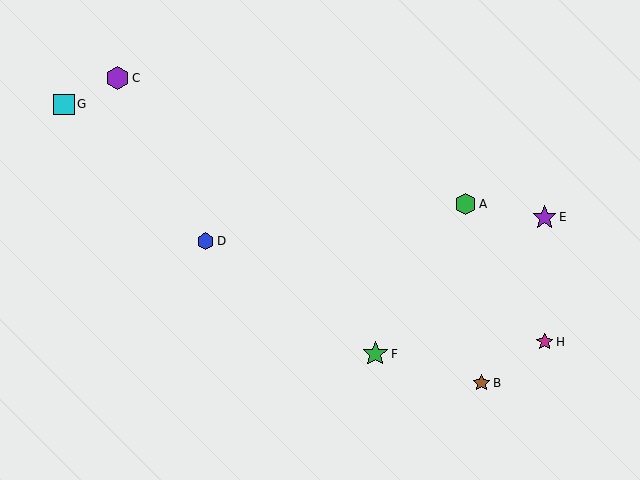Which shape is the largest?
The green star (labeled F) is the largest.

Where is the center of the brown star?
The center of the brown star is at (481, 383).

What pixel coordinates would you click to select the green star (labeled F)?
Click at (375, 354) to select the green star F.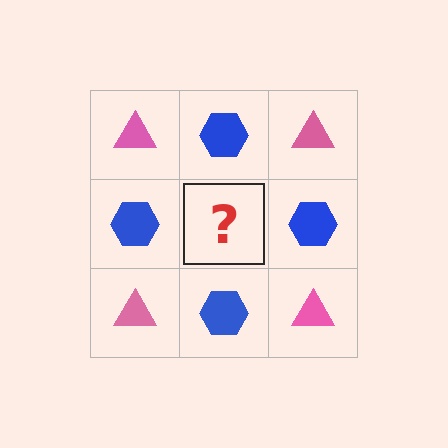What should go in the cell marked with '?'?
The missing cell should contain a pink triangle.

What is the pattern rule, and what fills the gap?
The rule is that it alternates pink triangle and blue hexagon in a checkerboard pattern. The gap should be filled with a pink triangle.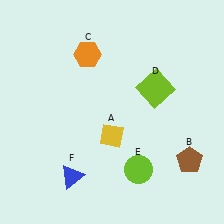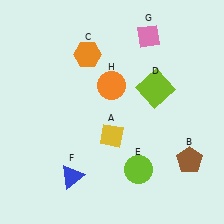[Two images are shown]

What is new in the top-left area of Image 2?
An orange circle (H) was added in the top-left area of Image 2.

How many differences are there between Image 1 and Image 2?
There are 2 differences between the two images.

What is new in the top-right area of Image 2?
A pink diamond (G) was added in the top-right area of Image 2.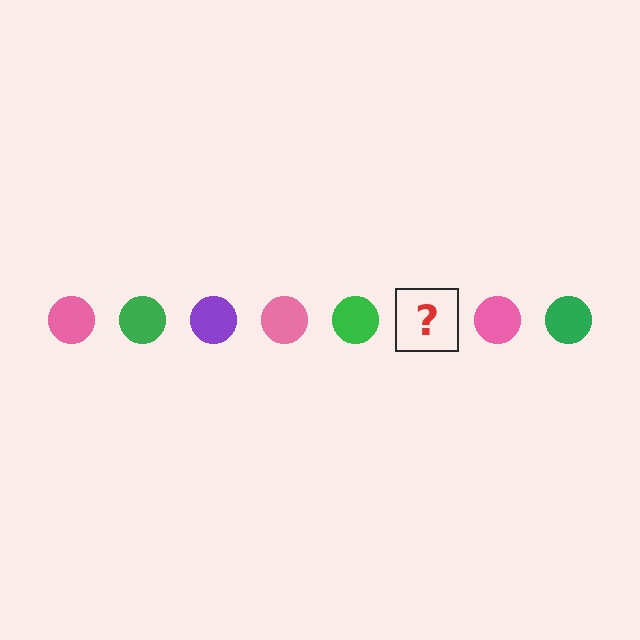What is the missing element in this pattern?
The missing element is a purple circle.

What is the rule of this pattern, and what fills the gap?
The rule is that the pattern cycles through pink, green, purple circles. The gap should be filled with a purple circle.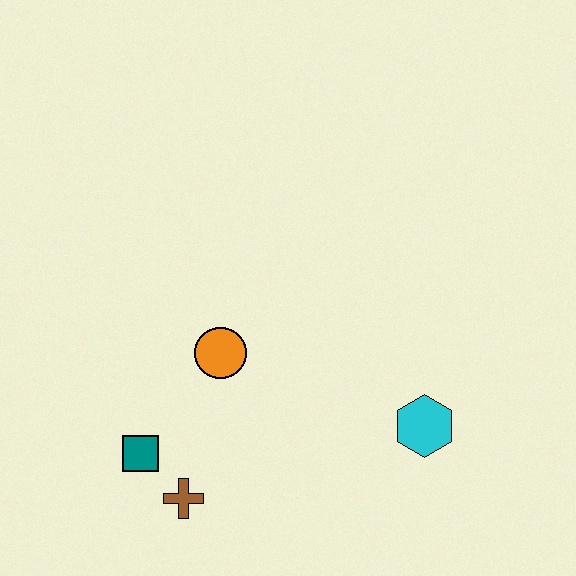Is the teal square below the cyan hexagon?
Yes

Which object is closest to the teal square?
The brown cross is closest to the teal square.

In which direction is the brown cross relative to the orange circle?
The brown cross is below the orange circle.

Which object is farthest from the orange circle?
The cyan hexagon is farthest from the orange circle.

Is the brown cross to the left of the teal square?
No